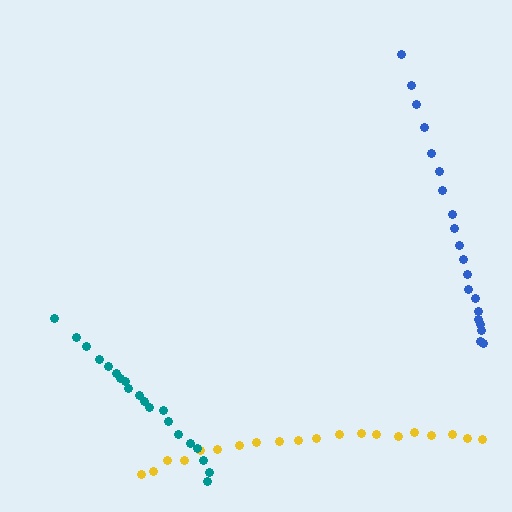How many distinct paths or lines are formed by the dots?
There are 3 distinct paths.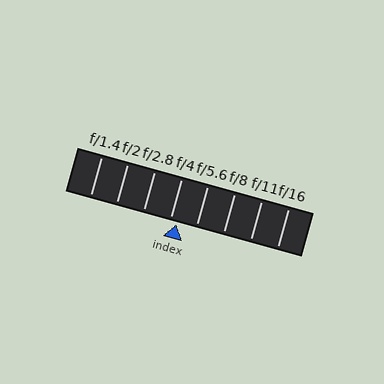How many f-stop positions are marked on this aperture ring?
There are 8 f-stop positions marked.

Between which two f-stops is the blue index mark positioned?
The index mark is between f/4 and f/5.6.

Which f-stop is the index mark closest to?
The index mark is closest to f/4.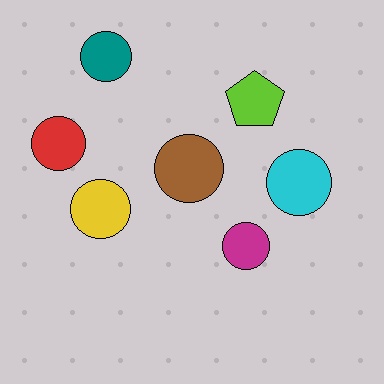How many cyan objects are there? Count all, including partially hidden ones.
There is 1 cyan object.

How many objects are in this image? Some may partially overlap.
There are 7 objects.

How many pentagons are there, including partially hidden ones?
There is 1 pentagon.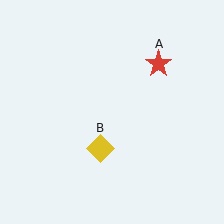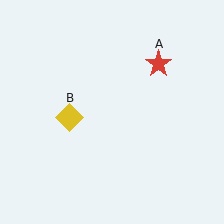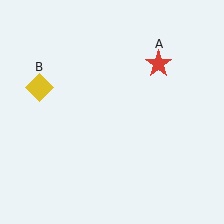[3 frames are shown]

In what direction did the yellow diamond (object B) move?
The yellow diamond (object B) moved up and to the left.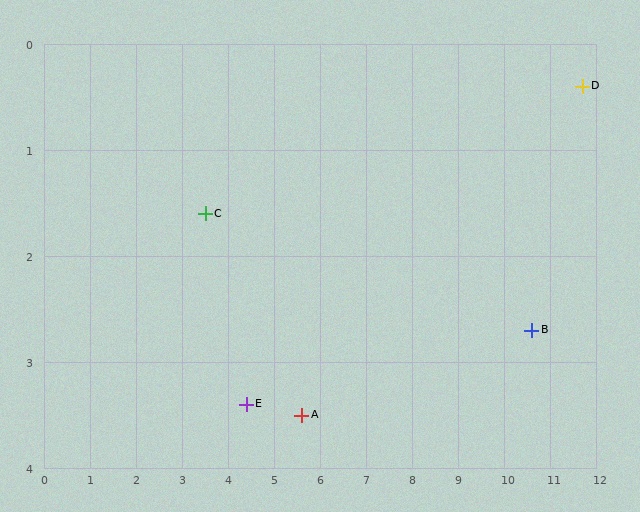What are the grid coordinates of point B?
Point B is at approximately (10.6, 2.7).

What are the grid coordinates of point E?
Point E is at approximately (4.4, 3.4).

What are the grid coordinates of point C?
Point C is at approximately (3.5, 1.6).